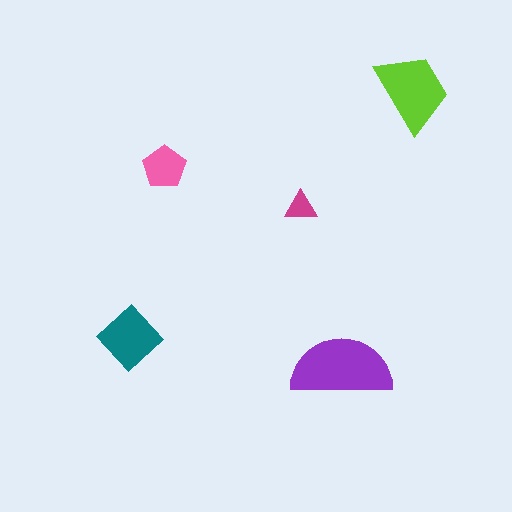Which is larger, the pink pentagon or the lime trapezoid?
The lime trapezoid.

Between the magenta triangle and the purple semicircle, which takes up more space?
The purple semicircle.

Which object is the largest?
The purple semicircle.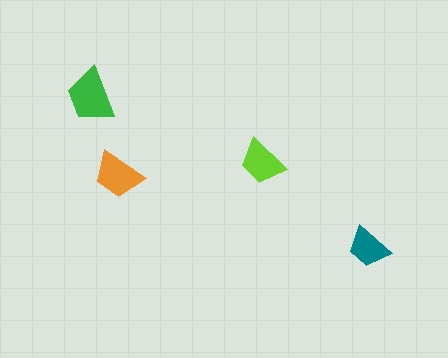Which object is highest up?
The green trapezoid is topmost.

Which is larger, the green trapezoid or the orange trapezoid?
The green one.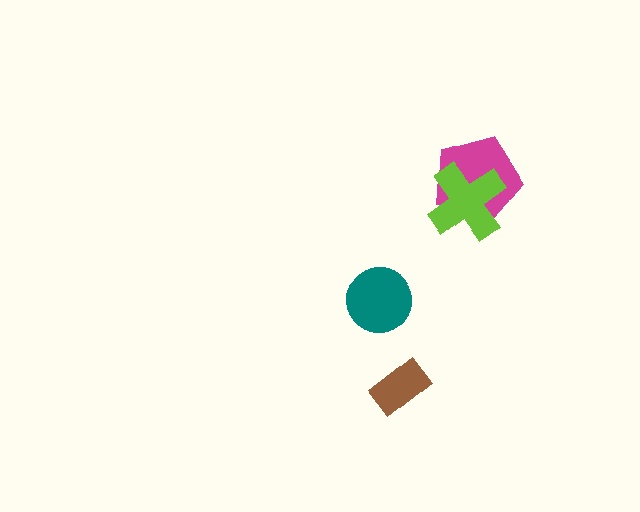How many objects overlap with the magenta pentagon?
1 object overlaps with the magenta pentagon.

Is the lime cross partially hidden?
No, no other shape covers it.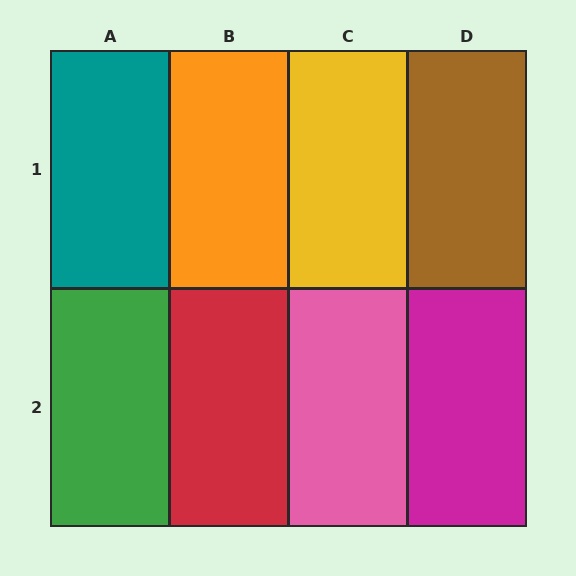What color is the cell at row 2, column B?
Red.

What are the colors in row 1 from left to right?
Teal, orange, yellow, brown.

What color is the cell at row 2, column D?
Magenta.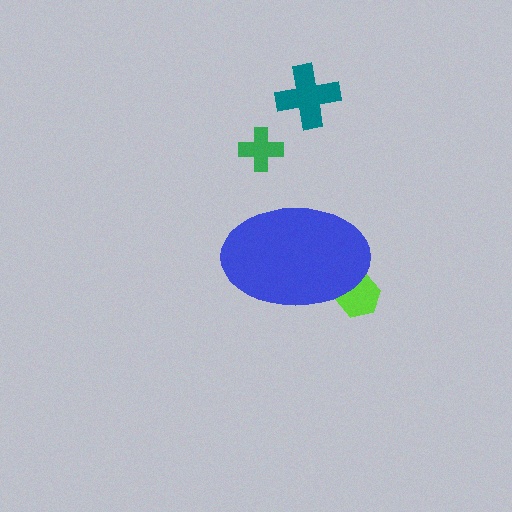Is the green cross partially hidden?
No, the green cross is fully visible.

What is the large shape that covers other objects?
A blue ellipse.